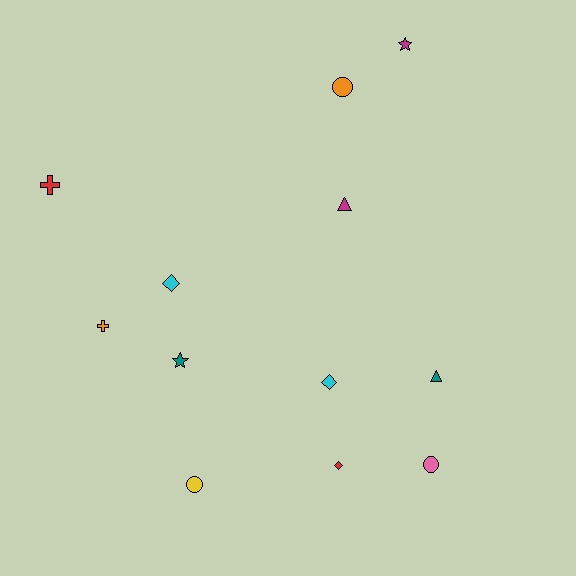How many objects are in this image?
There are 12 objects.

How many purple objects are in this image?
There are no purple objects.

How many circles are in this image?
There are 3 circles.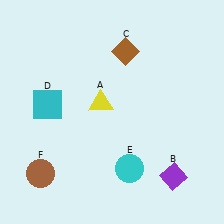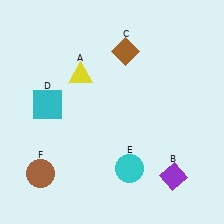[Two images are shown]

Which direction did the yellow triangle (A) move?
The yellow triangle (A) moved up.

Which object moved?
The yellow triangle (A) moved up.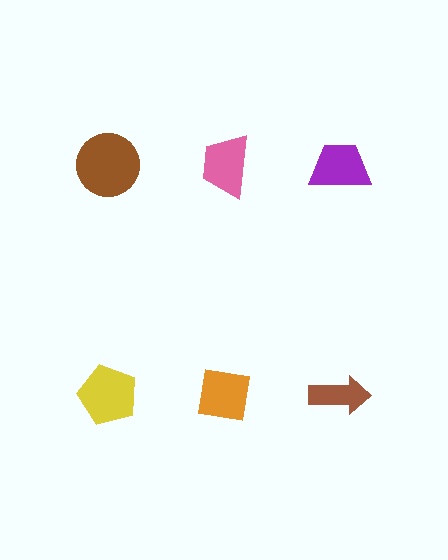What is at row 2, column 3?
A brown arrow.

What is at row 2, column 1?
A yellow pentagon.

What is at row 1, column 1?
A brown circle.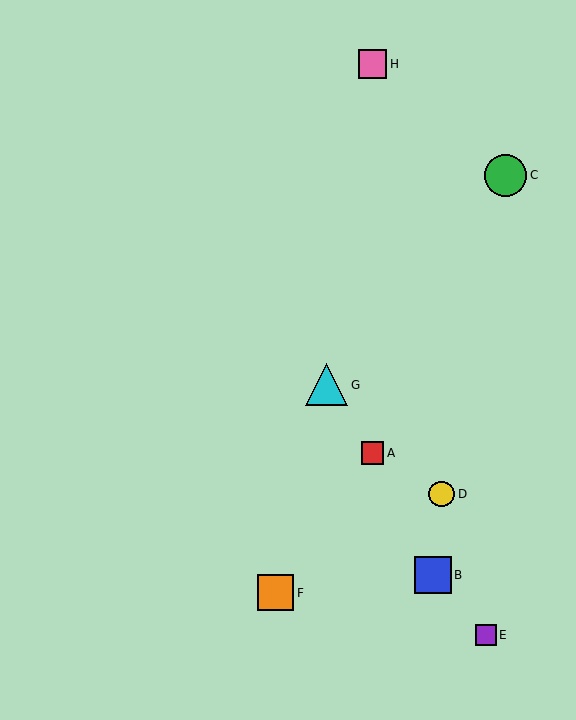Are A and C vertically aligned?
No, A is at x≈373 and C is at x≈506.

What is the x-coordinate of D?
Object D is at x≈442.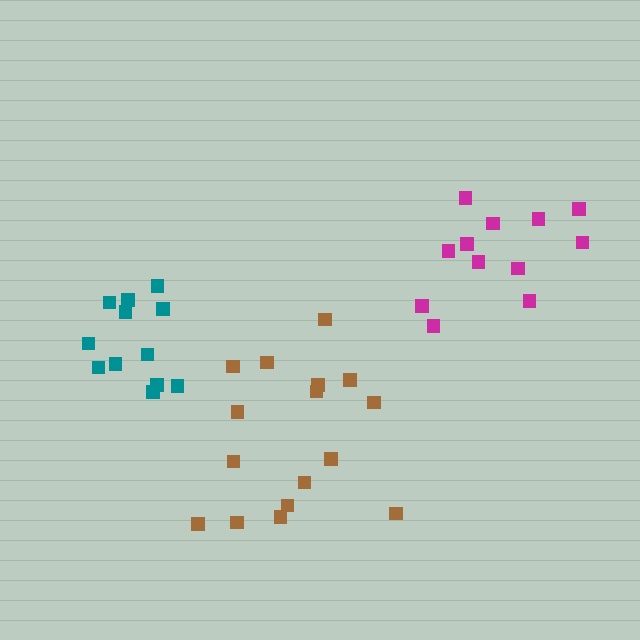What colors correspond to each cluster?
The clusters are colored: magenta, brown, teal.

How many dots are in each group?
Group 1: 12 dots, Group 2: 16 dots, Group 3: 12 dots (40 total).